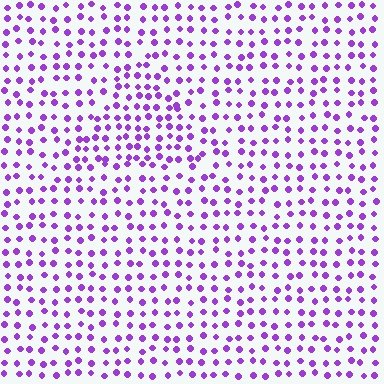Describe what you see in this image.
The image contains small purple elements arranged at two different densities. A triangle-shaped region is visible where the elements are more densely packed than the surrounding area.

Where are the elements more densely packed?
The elements are more densely packed inside the triangle boundary.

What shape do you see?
I see a triangle.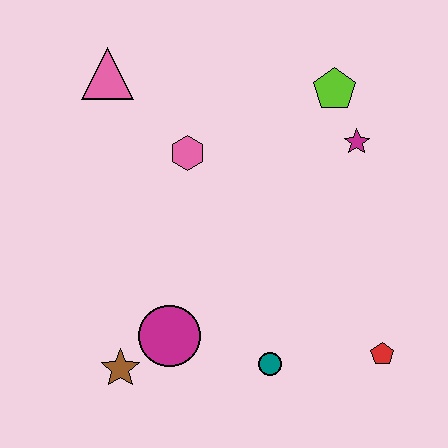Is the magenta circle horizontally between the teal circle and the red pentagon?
No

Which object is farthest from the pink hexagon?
The red pentagon is farthest from the pink hexagon.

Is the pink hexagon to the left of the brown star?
No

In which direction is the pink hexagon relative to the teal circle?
The pink hexagon is above the teal circle.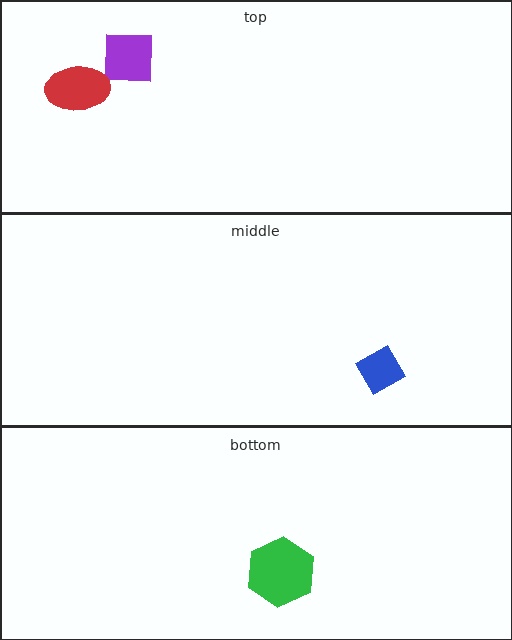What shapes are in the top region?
The purple square, the red ellipse.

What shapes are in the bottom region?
The green hexagon.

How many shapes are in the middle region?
1.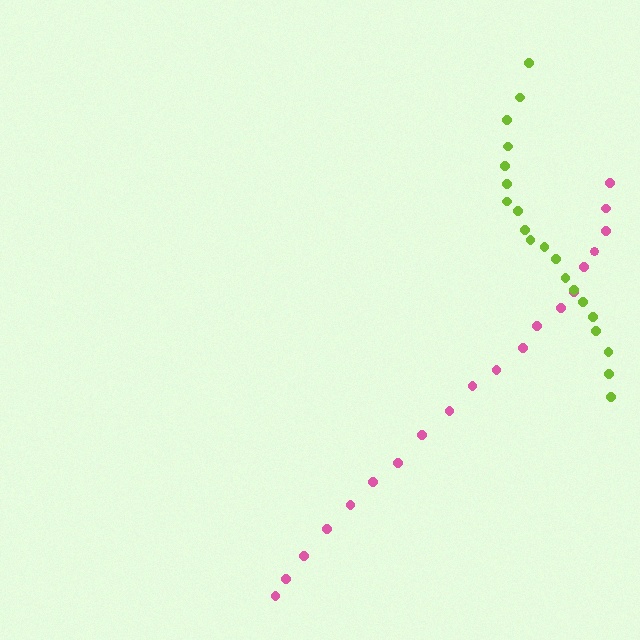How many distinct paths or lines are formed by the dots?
There are 2 distinct paths.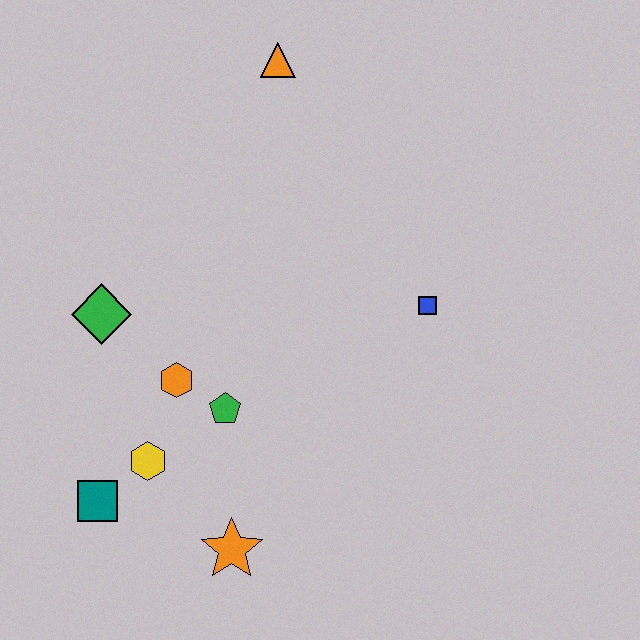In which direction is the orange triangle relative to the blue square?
The orange triangle is above the blue square.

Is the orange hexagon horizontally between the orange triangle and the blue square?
No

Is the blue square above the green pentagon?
Yes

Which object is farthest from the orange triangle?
The orange star is farthest from the orange triangle.